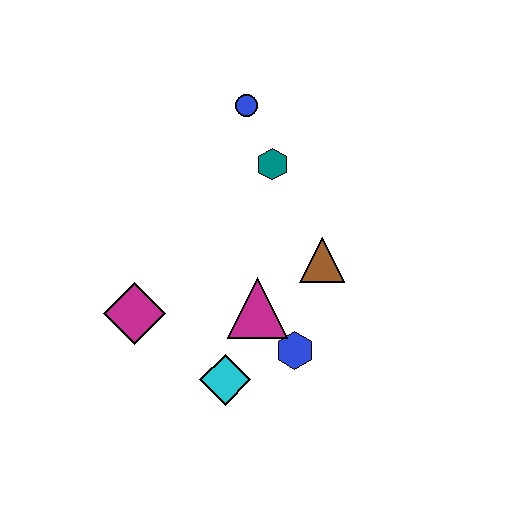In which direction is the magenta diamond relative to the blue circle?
The magenta diamond is below the blue circle.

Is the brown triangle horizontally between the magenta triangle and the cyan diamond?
No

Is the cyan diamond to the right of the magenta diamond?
Yes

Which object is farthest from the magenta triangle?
The blue circle is farthest from the magenta triangle.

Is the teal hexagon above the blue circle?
No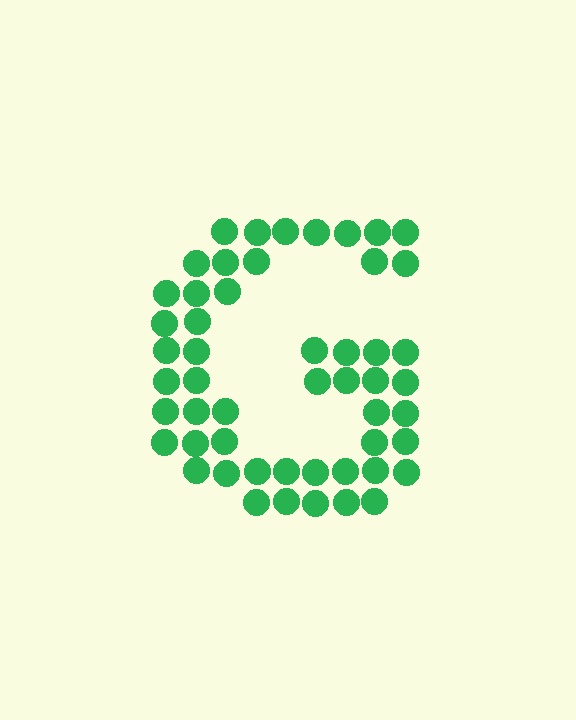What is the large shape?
The large shape is the letter G.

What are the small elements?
The small elements are circles.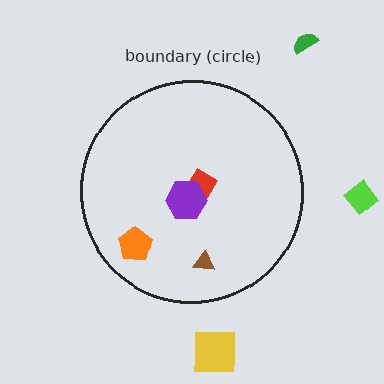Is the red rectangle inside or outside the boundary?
Inside.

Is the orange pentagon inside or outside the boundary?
Inside.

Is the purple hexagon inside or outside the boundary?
Inside.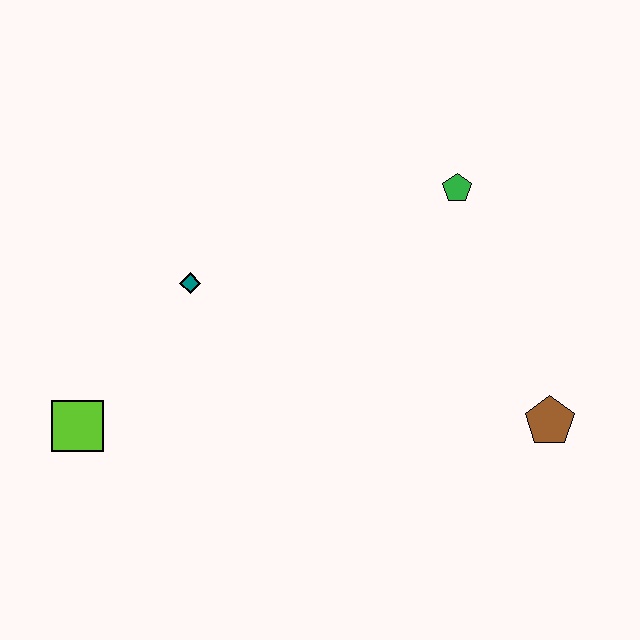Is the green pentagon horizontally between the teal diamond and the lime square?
No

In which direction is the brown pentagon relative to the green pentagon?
The brown pentagon is below the green pentagon.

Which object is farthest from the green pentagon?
The lime square is farthest from the green pentagon.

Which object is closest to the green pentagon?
The brown pentagon is closest to the green pentagon.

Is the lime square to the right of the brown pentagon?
No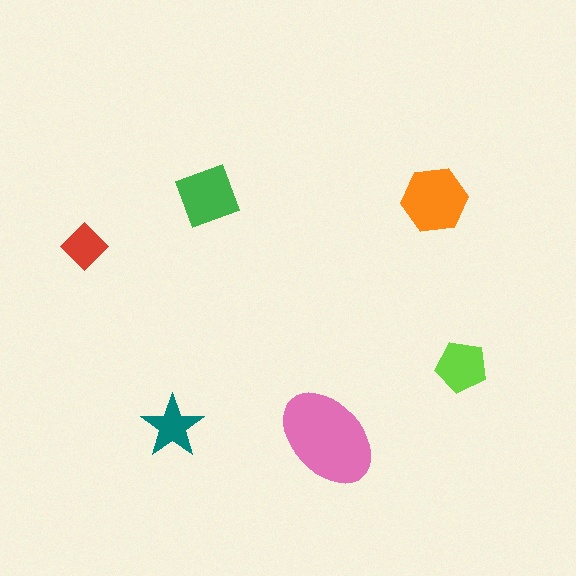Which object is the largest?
The pink ellipse.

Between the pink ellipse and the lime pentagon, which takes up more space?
The pink ellipse.